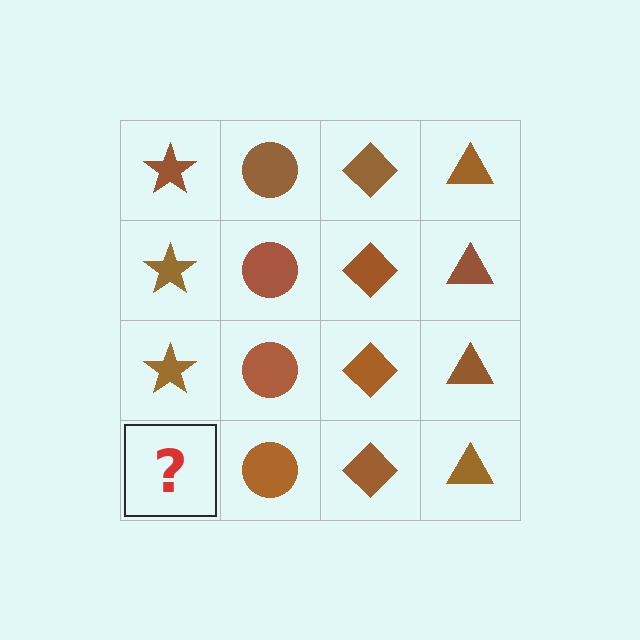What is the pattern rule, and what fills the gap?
The rule is that each column has a consistent shape. The gap should be filled with a brown star.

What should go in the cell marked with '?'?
The missing cell should contain a brown star.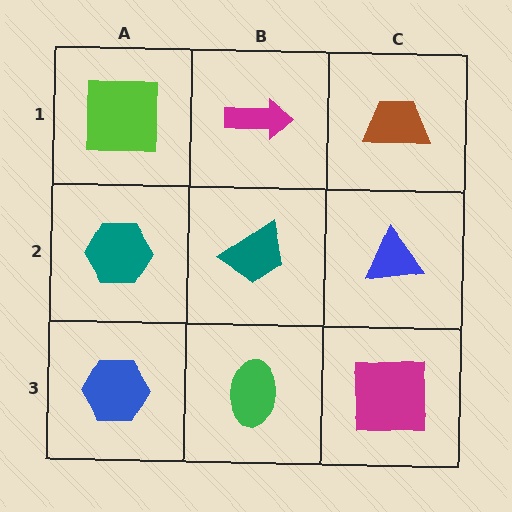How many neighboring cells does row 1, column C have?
2.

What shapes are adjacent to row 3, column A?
A teal hexagon (row 2, column A), a green ellipse (row 3, column B).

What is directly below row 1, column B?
A teal trapezoid.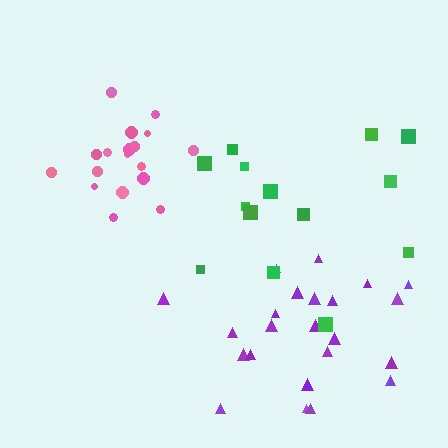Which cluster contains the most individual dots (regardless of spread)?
Purple (23).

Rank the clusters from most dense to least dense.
pink, purple, green.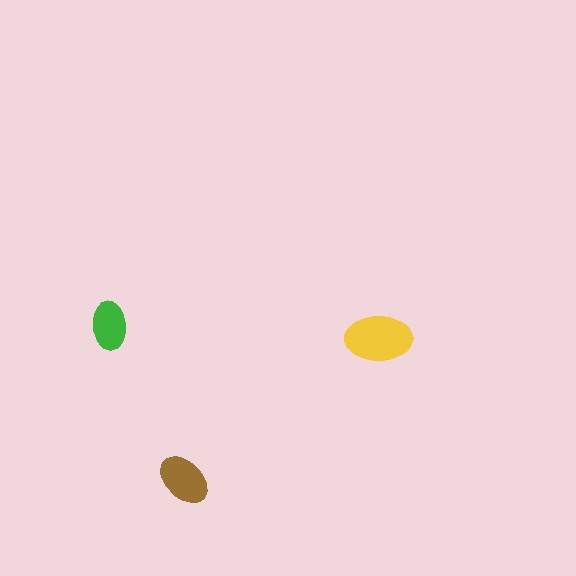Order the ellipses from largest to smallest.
the yellow one, the brown one, the green one.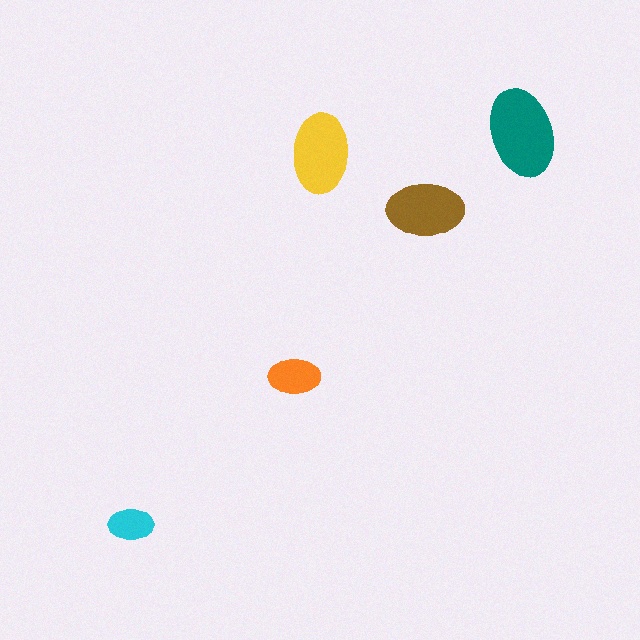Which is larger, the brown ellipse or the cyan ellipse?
The brown one.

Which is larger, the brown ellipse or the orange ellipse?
The brown one.